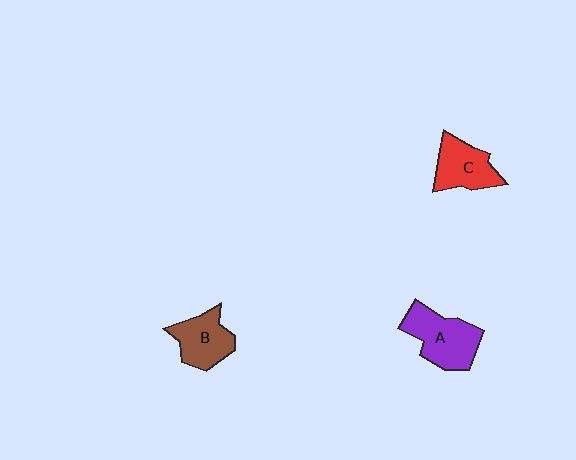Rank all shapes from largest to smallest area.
From largest to smallest: A (purple), C (red), B (brown).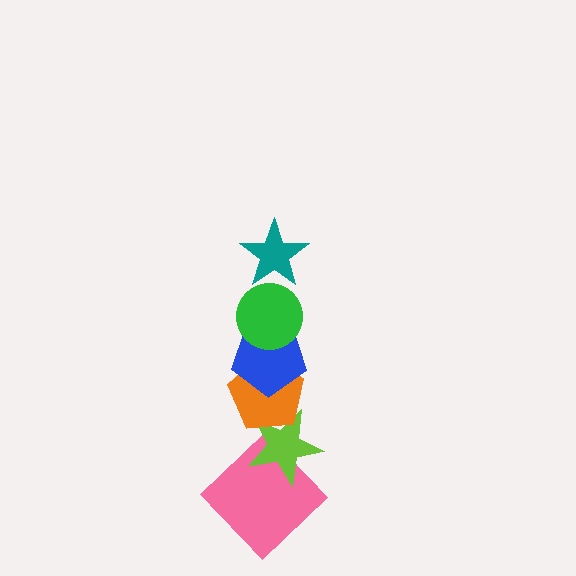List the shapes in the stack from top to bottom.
From top to bottom: the teal star, the green circle, the blue pentagon, the orange pentagon, the lime star, the pink diamond.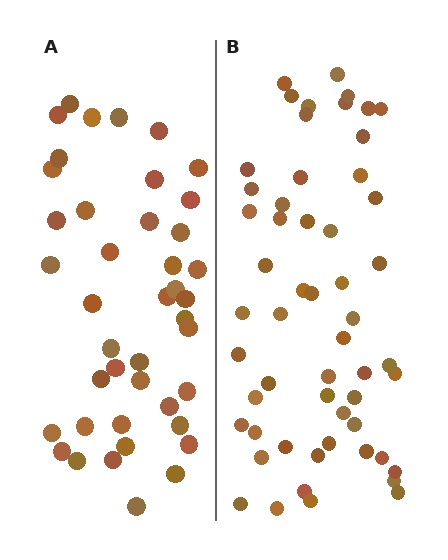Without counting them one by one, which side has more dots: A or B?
Region B (the right region) has more dots.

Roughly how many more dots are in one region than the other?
Region B has approximately 15 more dots than region A.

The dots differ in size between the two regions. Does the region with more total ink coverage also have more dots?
No. Region A has more total ink coverage because its dots are larger, but region B actually contains more individual dots. Total area can be misleading — the number of items is what matters here.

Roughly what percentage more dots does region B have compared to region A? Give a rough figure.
About 30% more.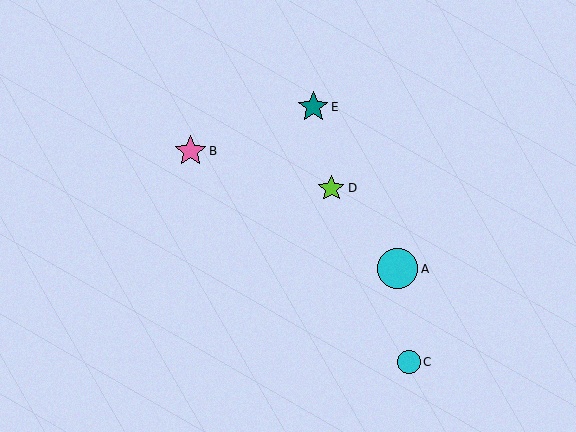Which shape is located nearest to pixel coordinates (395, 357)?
The cyan circle (labeled C) at (409, 362) is nearest to that location.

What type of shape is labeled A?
Shape A is a cyan circle.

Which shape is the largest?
The cyan circle (labeled A) is the largest.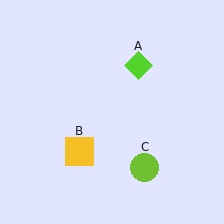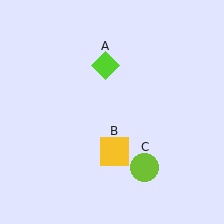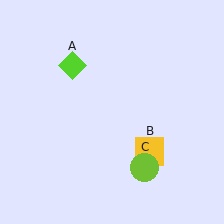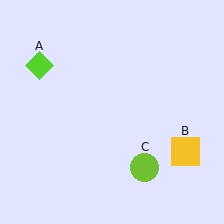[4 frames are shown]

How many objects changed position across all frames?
2 objects changed position: lime diamond (object A), yellow square (object B).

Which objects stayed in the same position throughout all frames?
Lime circle (object C) remained stationary.